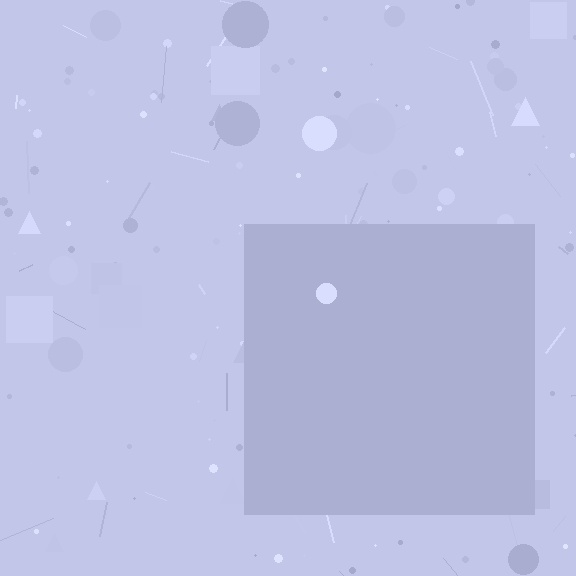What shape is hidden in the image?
A square is hidden in the image.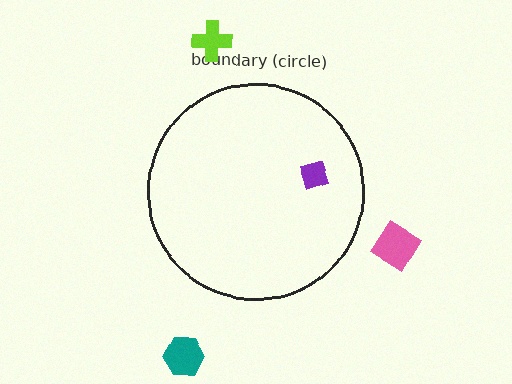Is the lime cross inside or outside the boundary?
Outside.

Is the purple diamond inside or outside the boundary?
Inside.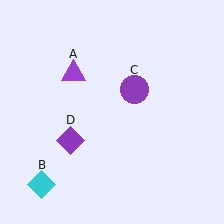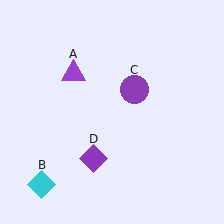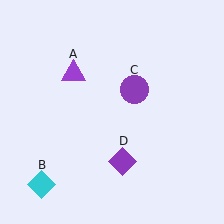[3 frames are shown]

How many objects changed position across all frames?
1 object changed position: purple diamond (object D).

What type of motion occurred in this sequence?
The purple diamond (object D) rotated counterclockwise around the center of the scene.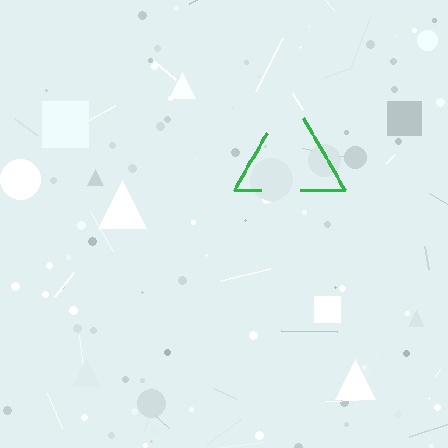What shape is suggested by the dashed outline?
The dashed outline suggests a triangle.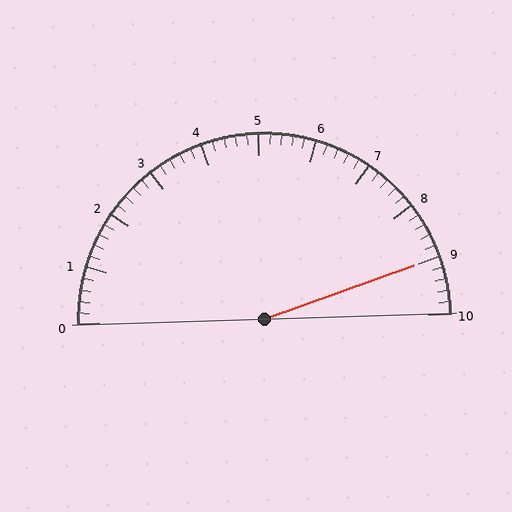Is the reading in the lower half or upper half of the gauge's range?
The reading is in the upper half of the range (0 to 10).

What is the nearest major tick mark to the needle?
The nearest major tick mark is 9.